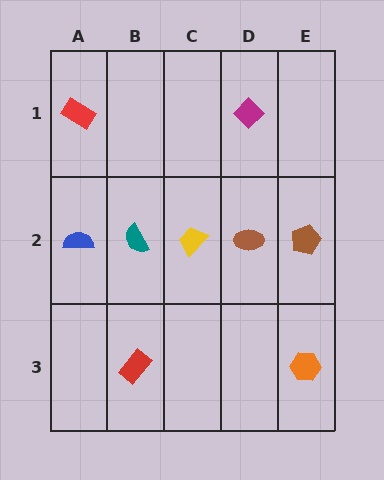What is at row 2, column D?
A brown ellipse.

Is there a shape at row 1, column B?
No, that cell is empty.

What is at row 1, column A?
A red rectangle.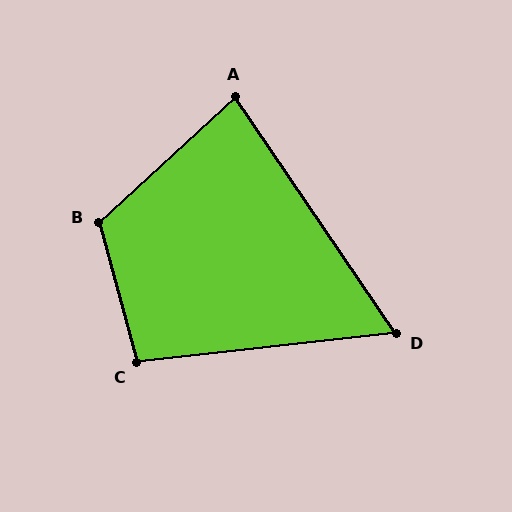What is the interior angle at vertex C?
Approximately 98 degrees (obtuse).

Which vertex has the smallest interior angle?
D, at approximately 62 degrees.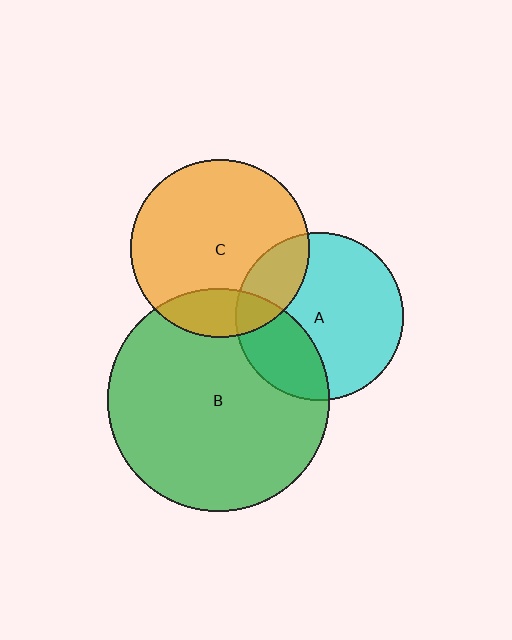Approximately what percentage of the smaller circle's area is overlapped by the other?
Approximately 15%.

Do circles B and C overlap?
Yes.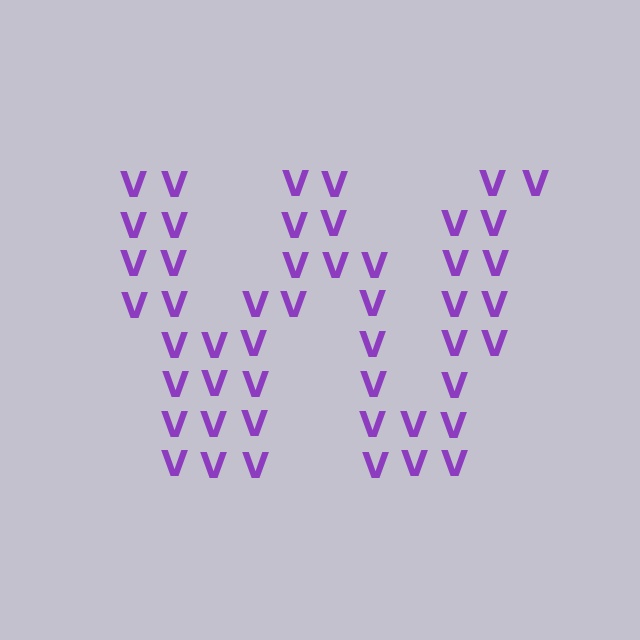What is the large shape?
The large shape is the letter W.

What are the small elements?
The small elements are letter V's.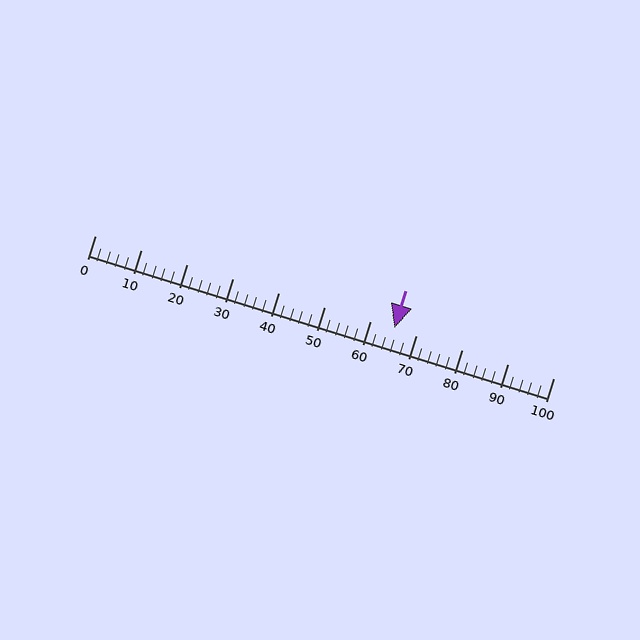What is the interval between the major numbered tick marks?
The major tick marks are spaced 10 units apart.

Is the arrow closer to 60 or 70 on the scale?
The arrow is closer to 70.